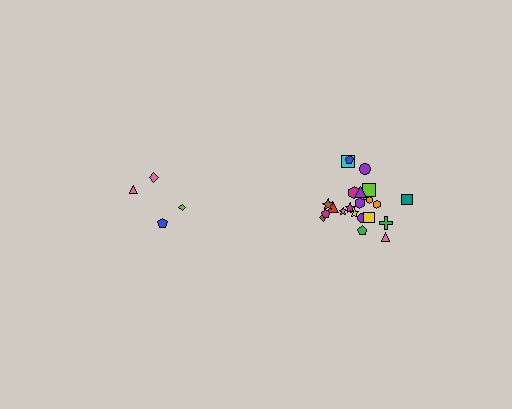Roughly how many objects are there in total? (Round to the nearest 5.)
Roughly 30 objects in total.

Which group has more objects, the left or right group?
The right group.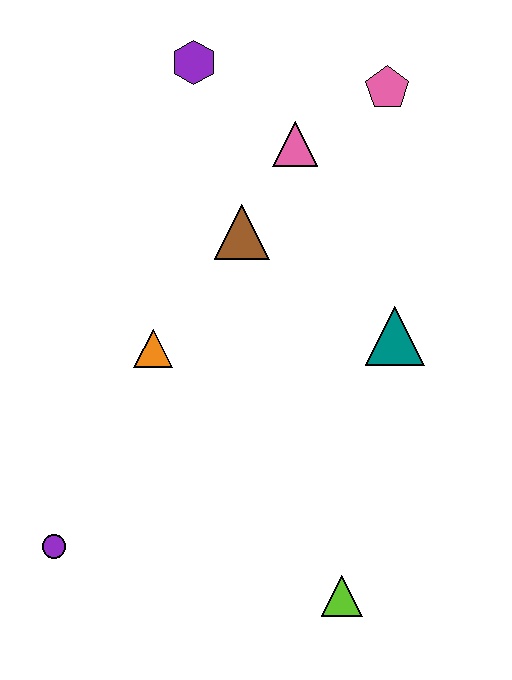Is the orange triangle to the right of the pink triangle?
No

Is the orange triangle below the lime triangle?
No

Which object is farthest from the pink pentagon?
The purple circle is farthest from the pink pentagon.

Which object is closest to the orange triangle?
The brown triangle is closest to the orange triangle.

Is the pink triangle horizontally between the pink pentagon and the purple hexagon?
Yes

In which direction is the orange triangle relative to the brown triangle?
The orange triangle is below the brown triangle.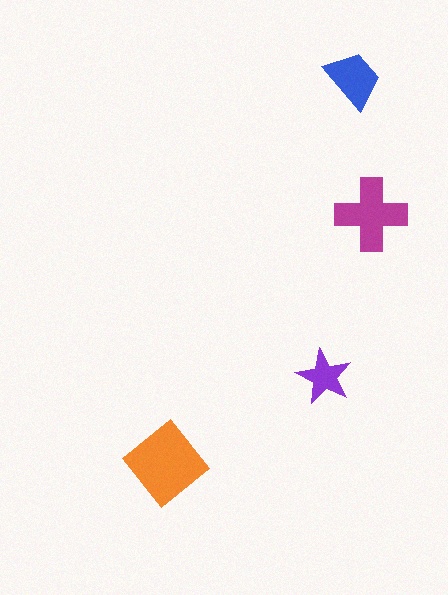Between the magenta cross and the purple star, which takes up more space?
The magenta cross.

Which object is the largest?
The orange diamond.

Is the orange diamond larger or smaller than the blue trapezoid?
Larger.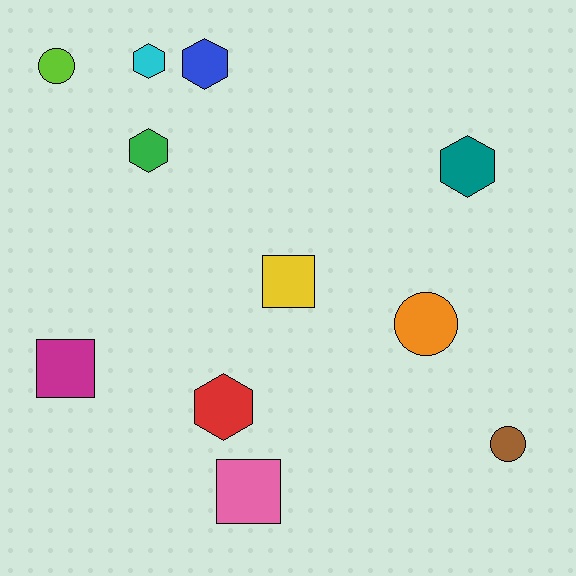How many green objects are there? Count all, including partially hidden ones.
There is 1 green object.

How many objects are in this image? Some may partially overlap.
There are 11 objects.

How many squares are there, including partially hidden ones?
There are 3 squares.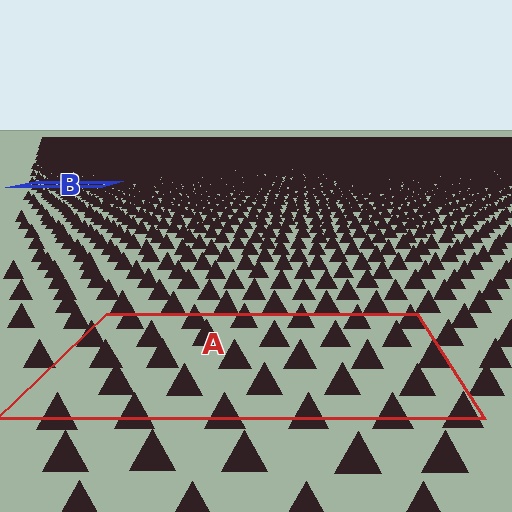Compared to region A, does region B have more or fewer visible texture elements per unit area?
Region B has more texture elements per unit area — they are packed more densely because it is farther away.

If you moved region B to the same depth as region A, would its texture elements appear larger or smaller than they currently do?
They would appear larger. At a closer depth, the same texture elements are projected at a bigger on-screen size.